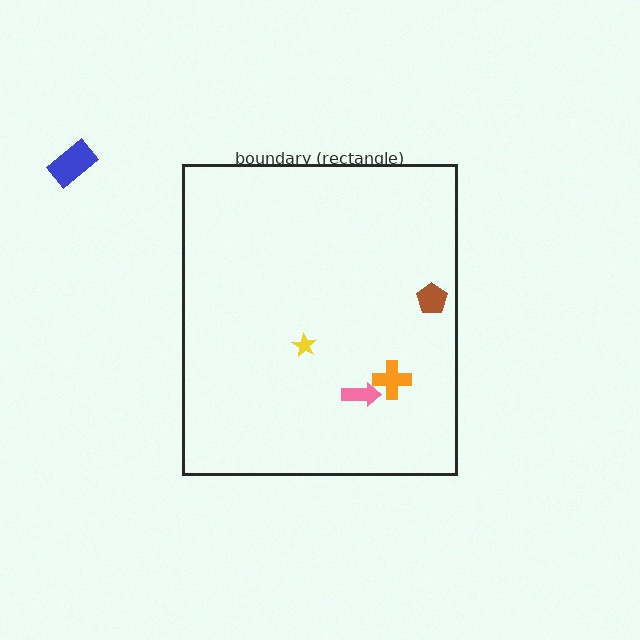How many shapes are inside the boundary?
4 inside, 1 outside.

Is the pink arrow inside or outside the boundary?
Inside.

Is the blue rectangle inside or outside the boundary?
Outside.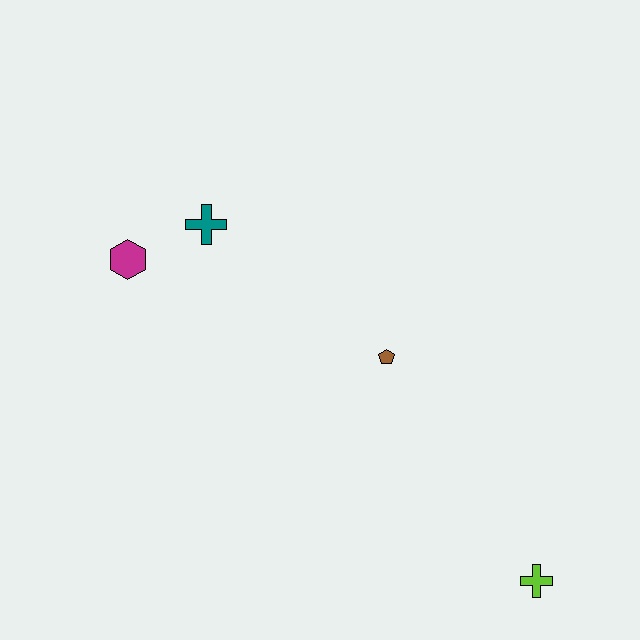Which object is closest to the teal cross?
The magenta hexagon is closest to the teal cross.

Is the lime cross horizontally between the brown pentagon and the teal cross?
No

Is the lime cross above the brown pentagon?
No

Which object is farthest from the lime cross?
The magenta hexagon is farthest from the lime cross.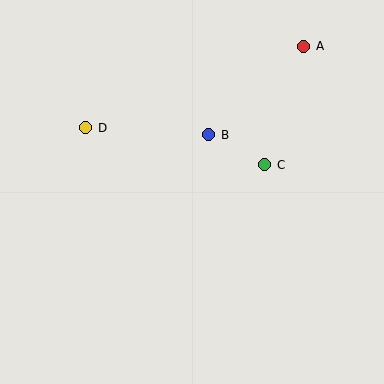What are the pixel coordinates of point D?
Point D is at (86, 128).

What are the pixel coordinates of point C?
Point C is at (265, 165).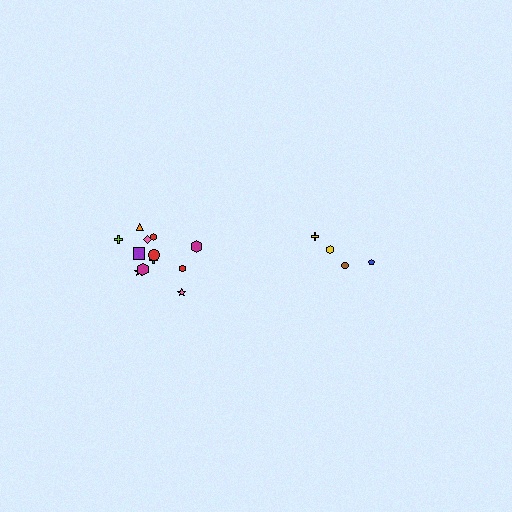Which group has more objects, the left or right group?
The left group.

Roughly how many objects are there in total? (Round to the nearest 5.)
Roughly 15 objects in total.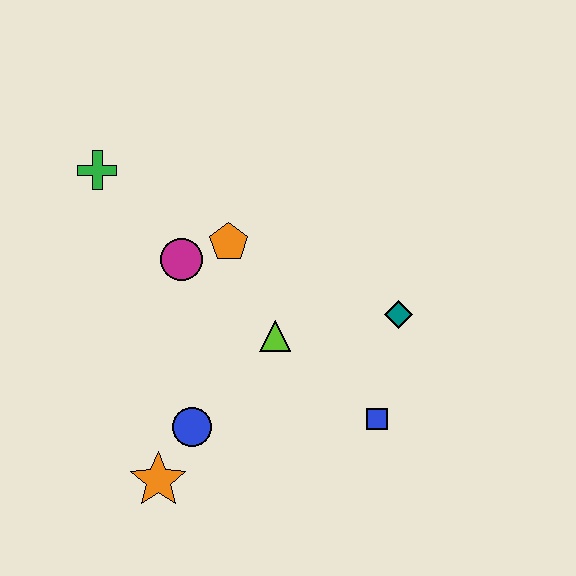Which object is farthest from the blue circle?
The green cross is farthest from the blue circle.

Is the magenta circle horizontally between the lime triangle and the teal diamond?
No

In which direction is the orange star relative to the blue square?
The orange star is to the left of the blue square.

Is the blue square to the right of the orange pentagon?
Yes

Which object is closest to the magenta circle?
The orange pentagon is closest to the magenta circle.